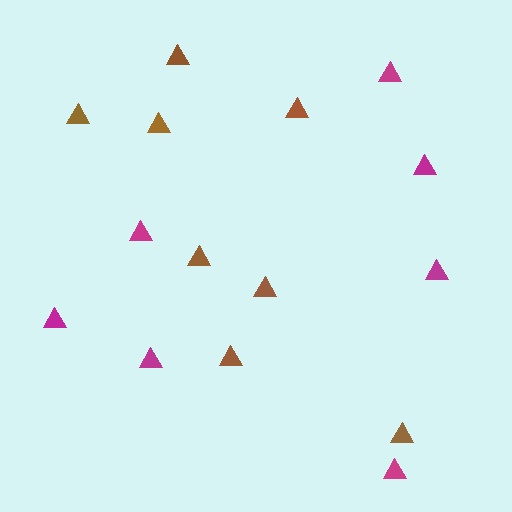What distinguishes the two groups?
There are 2 groups: one group of magenta triangles (7) and one group of brown triangles (8).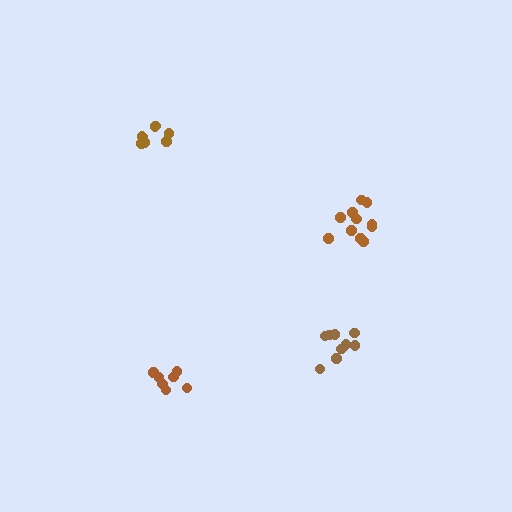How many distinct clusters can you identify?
There are 4 distinct clusters.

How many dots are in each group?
Group 1: 9 dots, Group 2: 11 dots, Group 3: 8 dots, Group 4: 7 dots (35 total).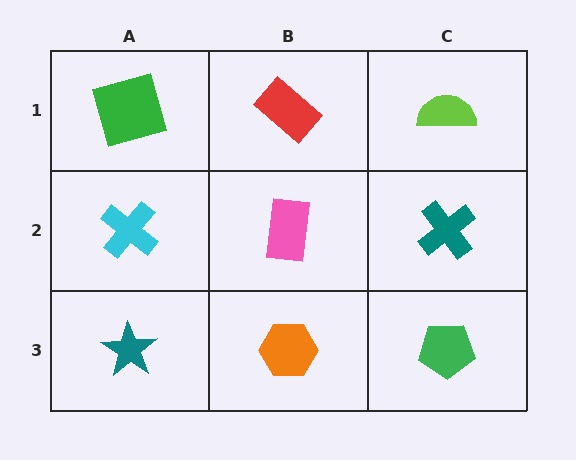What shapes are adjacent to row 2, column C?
A lime semicircle (row 1, column C), a green pentagon (row 3, column C), a pink rectangle (row 2, column B).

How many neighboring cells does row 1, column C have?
2.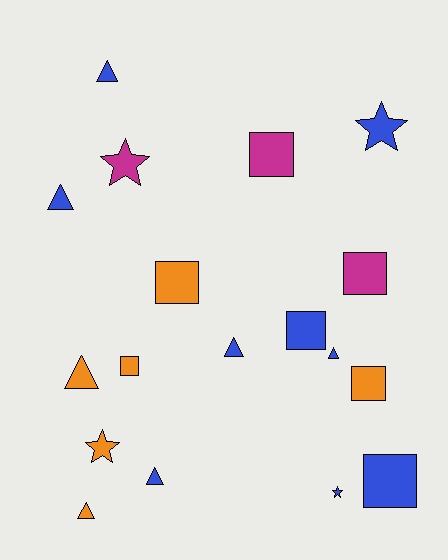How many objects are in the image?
There are 18 objects.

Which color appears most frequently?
Blue, with 9 objects.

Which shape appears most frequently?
Square, with 7 objects.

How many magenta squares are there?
There are 2 magenta squares.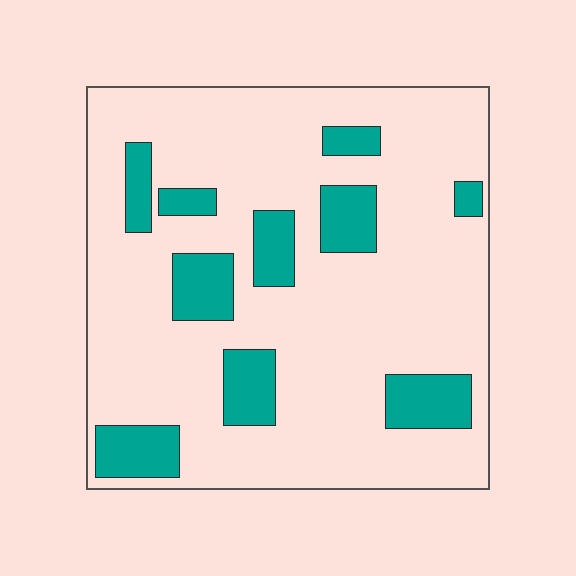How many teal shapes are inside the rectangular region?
10.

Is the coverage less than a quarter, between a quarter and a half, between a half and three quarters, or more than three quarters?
Less than a quarter.